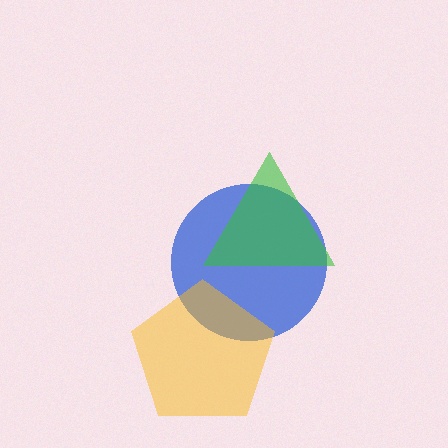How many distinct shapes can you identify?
There are 3 distinct shapes: a blue circle, a yellow pentagon, a green triangle.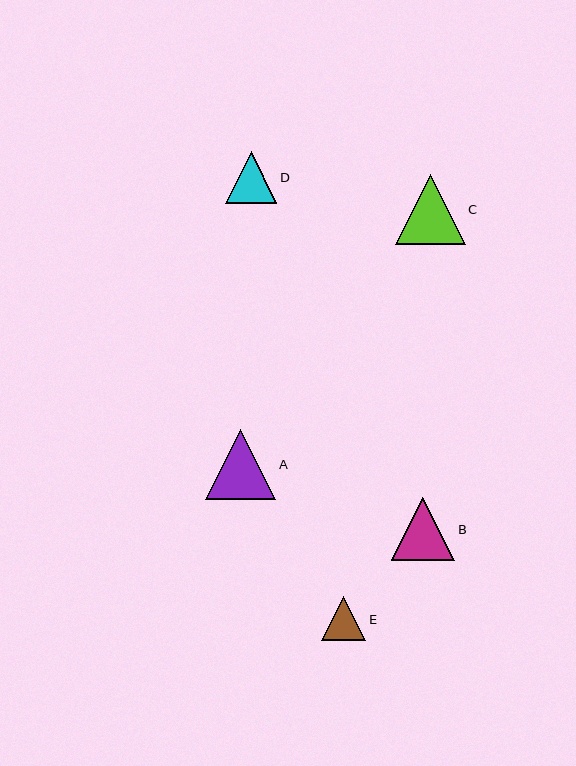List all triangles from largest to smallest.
From largest to smallest: C, A, B, D, E.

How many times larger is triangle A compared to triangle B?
Triangle A is approximately 1.1 times the size of triangle B.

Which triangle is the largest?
Triangle C is the largest with a size of approximately 70 pixels.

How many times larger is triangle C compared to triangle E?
Triangle C is approximately 1.6 times the size of triangle E.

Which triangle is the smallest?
Triangle E is the smallest with a size of approximately 45 pixels.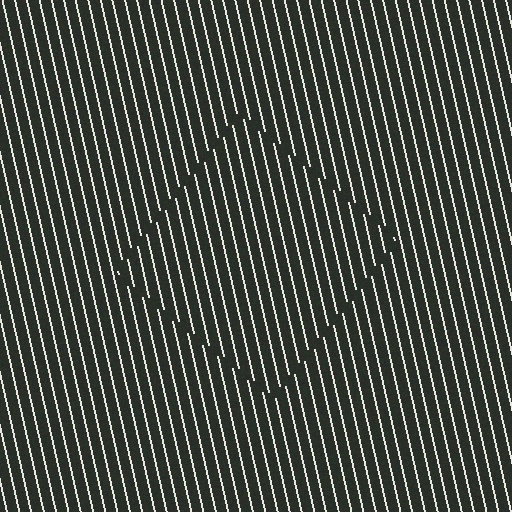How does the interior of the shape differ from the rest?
The interior of the shape contains the same grating, shifted by half a period — the contour is defined by the phase discontinuity where line-ends from the inner and outer gratings abut.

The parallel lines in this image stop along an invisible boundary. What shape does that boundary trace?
An illusory square. The interior of the shape contains the same grating, shifted by half a period — the contour is defined by the phase discontinuity where line-ends from the inner and outer gratings abut.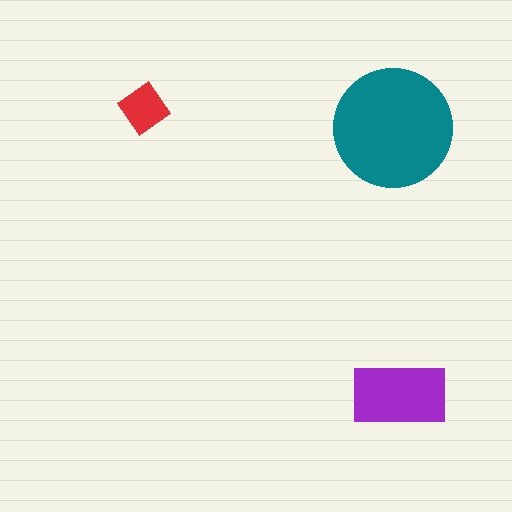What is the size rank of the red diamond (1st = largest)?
3rd.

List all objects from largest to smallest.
The teal circle, the purple rectangle, the red diamond.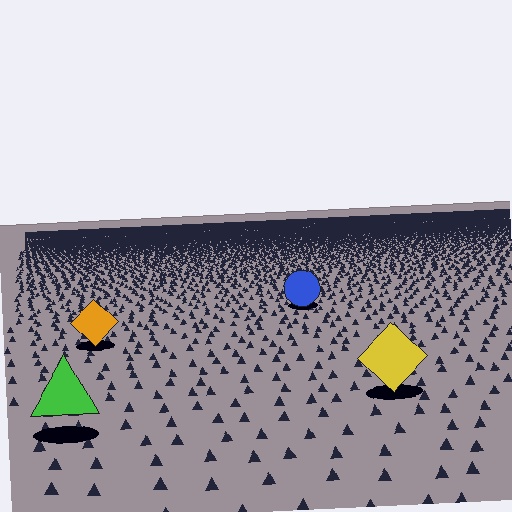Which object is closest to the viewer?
The green triangle is closest. The texture marks near it are larger and more spread out.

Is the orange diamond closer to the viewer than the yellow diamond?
No. The yellow diamond is closer — you can tell from the texture gradient: the ground texture is coarser near it.